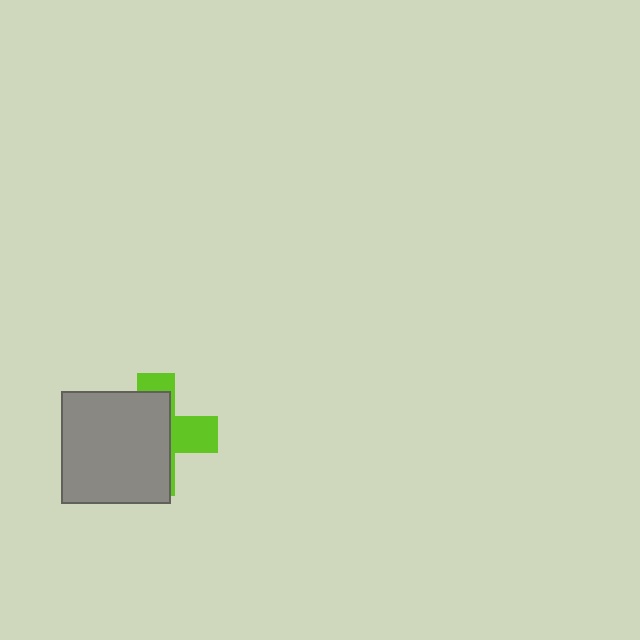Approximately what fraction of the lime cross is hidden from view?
Roughly 66% of the lime cross is hidden behind the gray rectangle.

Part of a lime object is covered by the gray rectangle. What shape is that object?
It is a cross.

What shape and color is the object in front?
The object in front is a gray rectangle.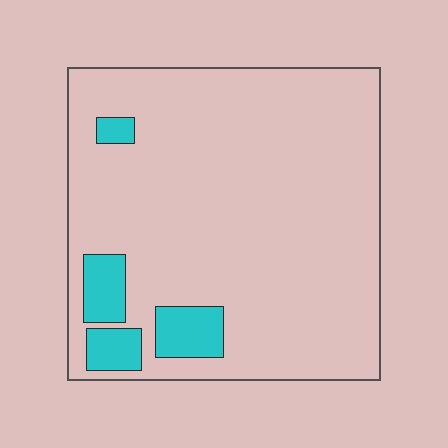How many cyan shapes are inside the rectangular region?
4.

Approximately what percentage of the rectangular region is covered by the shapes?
Approximately 10%.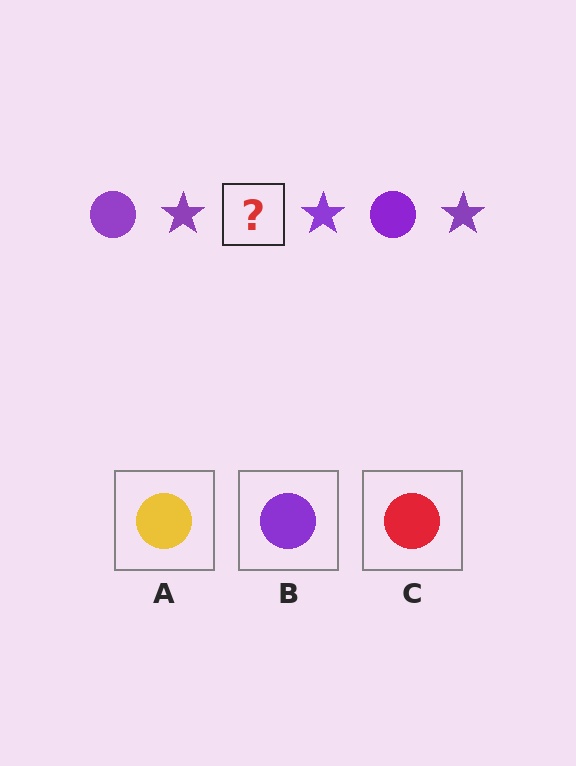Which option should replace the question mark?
Option B.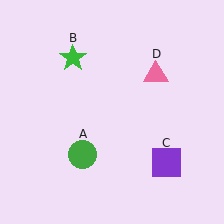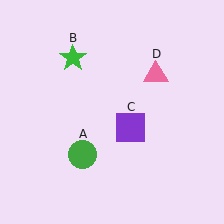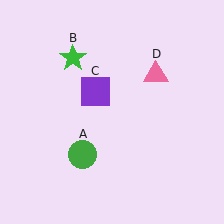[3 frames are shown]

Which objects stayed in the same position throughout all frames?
Green circle (object A) and green star (object B) and pink triangle (object D) remained stationary.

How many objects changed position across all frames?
1 object changed position: purple square (object C).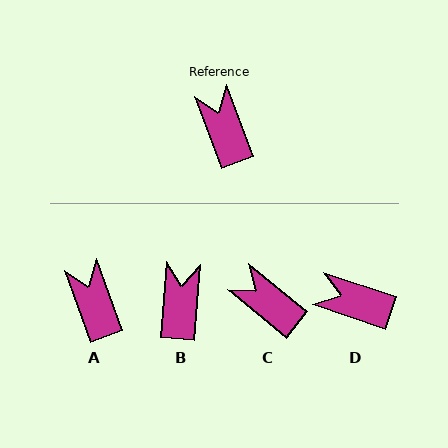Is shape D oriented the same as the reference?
No, it is off by about 51 degrees.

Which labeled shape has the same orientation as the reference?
A.